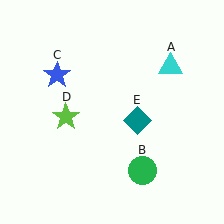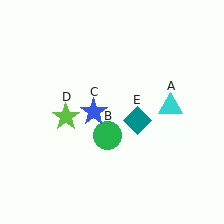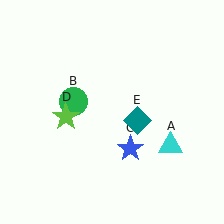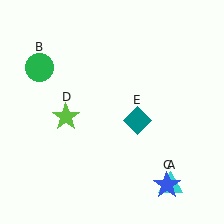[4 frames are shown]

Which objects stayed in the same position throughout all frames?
Lime star (object D) and teal diamond (object E) remained stationary.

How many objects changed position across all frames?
3 objects changed position: cyan triangle (object A), green circle (object B), blue star (object C).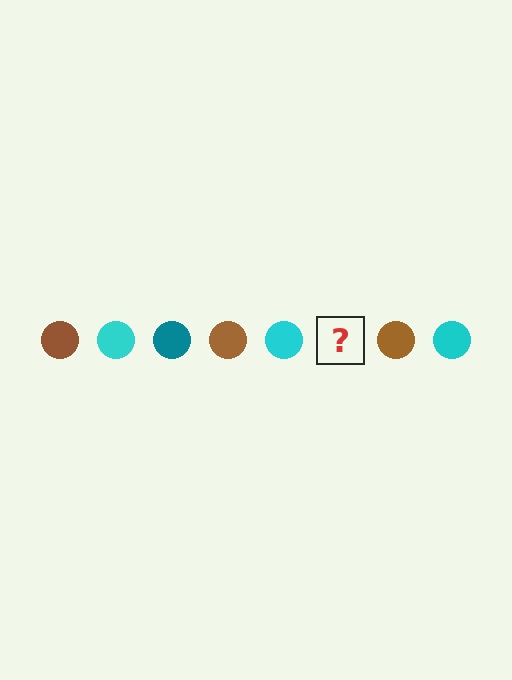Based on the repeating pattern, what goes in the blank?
The blank should be a teal circle.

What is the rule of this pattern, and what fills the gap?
The rule is that the pattern cycles through brown, cyan, teal circles. The gap should be filled with a teal circle.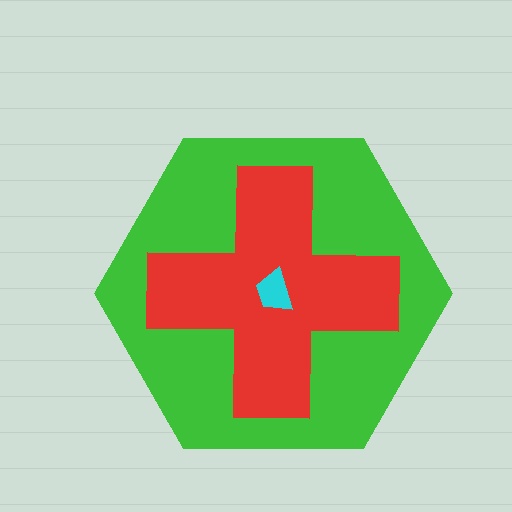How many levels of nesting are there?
3.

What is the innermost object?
The cyan trapezoid.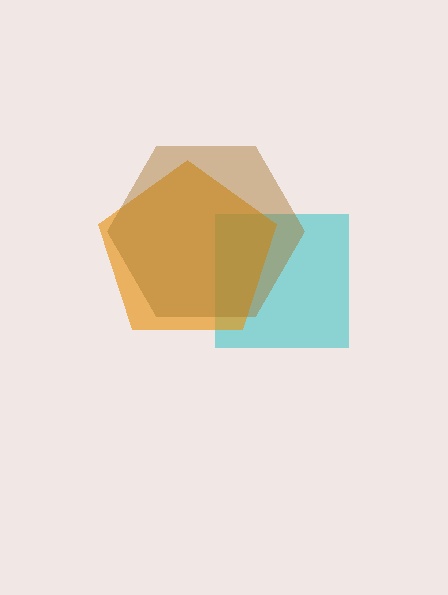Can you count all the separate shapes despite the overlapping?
Yes, there are 3 separate shapes.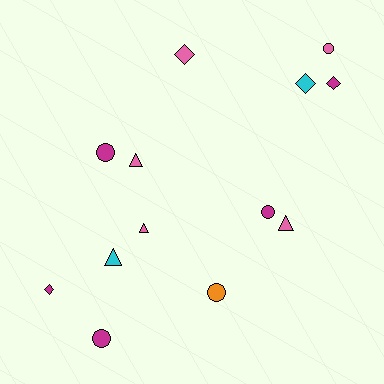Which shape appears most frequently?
Circle, with 5 objects.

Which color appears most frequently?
Pink, with 5 objects.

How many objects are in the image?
There are 13 objects.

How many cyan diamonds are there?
There is 1 cyan diamond.